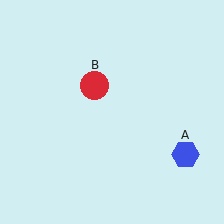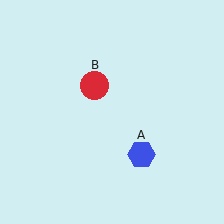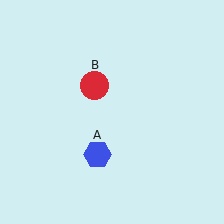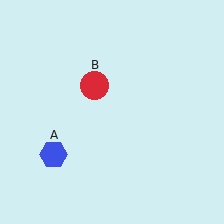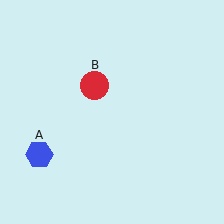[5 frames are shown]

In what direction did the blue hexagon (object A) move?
The blue hexagon (object A) moved left.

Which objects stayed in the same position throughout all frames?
Red circle (object B) remained stationary.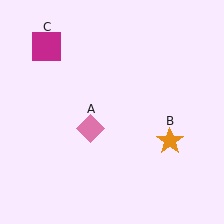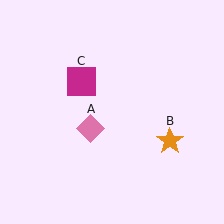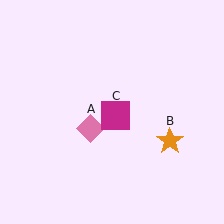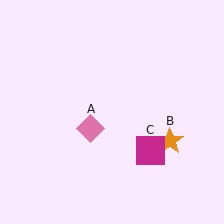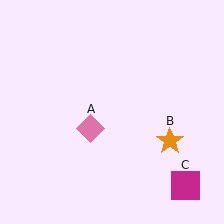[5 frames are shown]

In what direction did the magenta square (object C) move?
The magenta square (object C) moved down and to the right.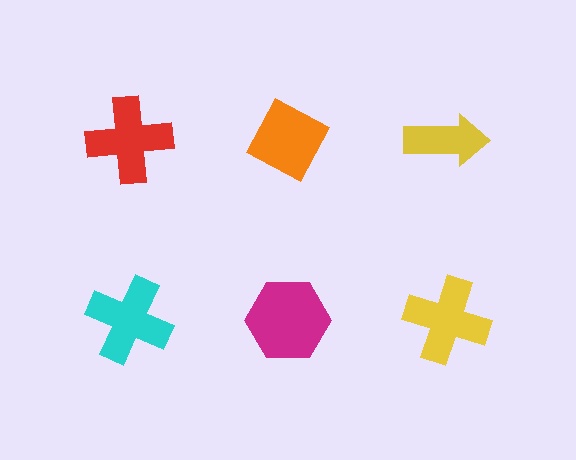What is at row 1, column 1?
A red cross.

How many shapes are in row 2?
3 shapes.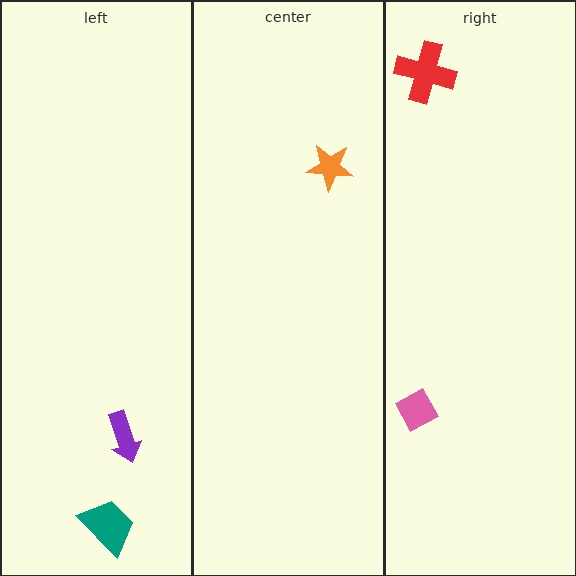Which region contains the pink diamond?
The right region.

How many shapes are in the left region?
2.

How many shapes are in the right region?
2.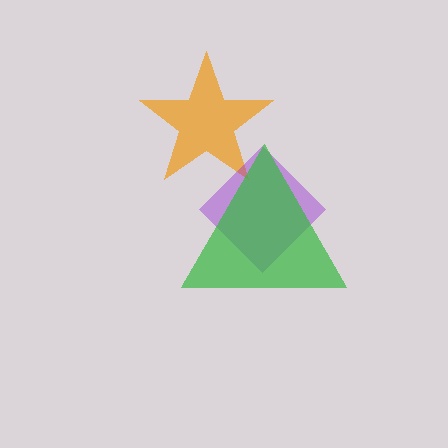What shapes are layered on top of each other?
The layered shapes are: an orange star, a purple diamond, a green triangle.